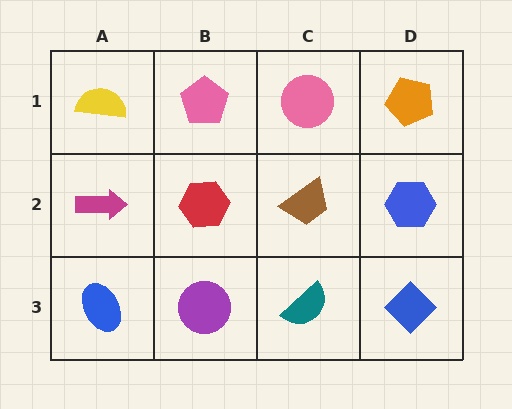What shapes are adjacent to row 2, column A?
A yellow semicircle (row 1, column A), a blue ellipse (row 3, column A), a red hexagon (row 2, column B).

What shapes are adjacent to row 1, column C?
A brown trapezoid (row 2, column C), a pink pentagon (row 1, column B), an orange pentagon (row 1, column D).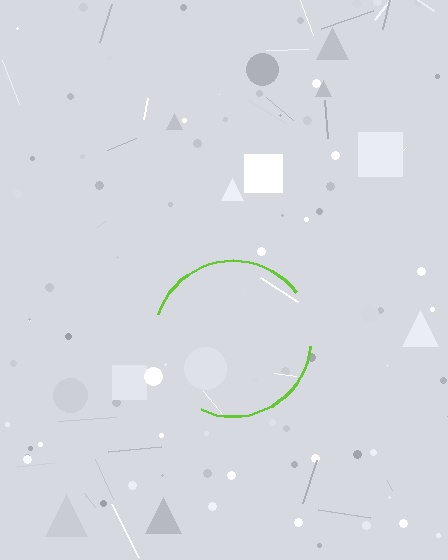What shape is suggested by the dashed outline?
The dashed outline suggests a circle.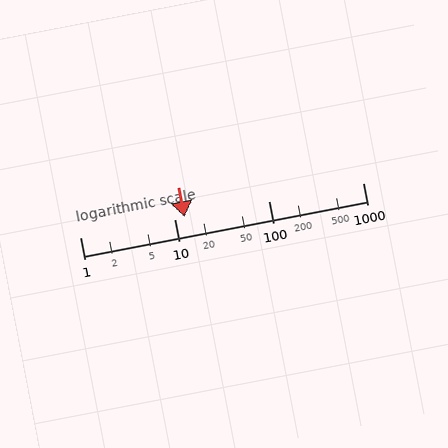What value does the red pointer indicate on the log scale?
The pointer indicates approximately 13.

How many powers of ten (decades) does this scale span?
The scale spans 3 decades, from 1 to 1000.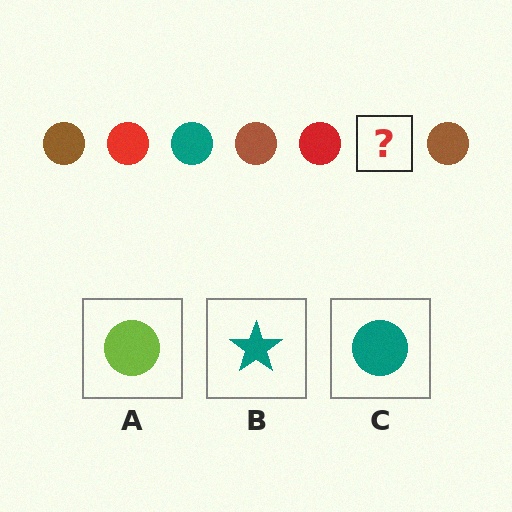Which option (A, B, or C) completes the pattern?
C.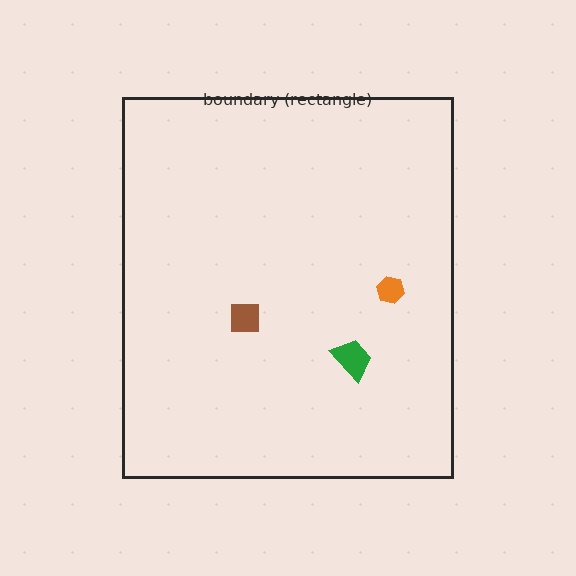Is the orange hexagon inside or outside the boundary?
Inside.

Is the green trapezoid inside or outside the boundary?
Inside.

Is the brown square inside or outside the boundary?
Inside.